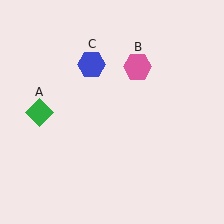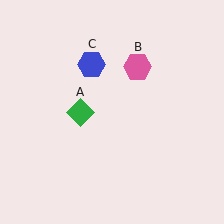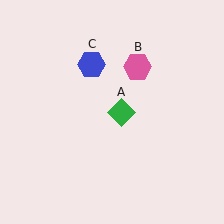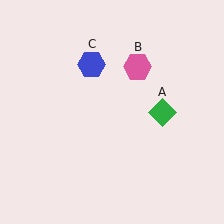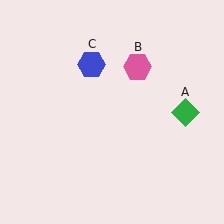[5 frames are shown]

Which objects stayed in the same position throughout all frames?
Pink hexagon (object B) and blue hexagon (object C) remained stationary.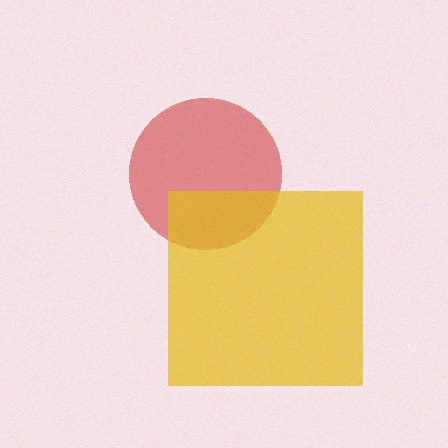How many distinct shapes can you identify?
There are 2 distinct shapes: a red circle, a yellow square.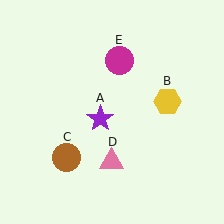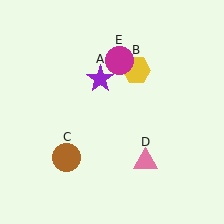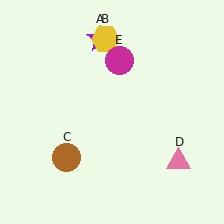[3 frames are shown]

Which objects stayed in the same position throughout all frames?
Brown circle (object C) and magenta circle (object E) remained stationary.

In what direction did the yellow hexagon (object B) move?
The yellow hexagon (object B) moved up and to the left.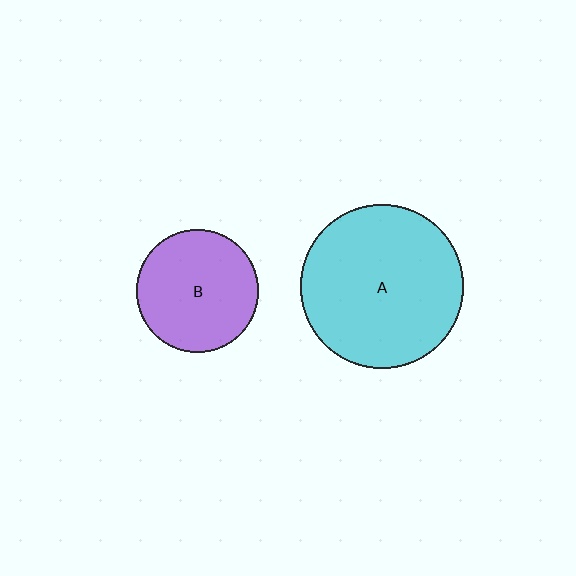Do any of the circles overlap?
No, none of the circles overlap.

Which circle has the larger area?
Circle A (cyan).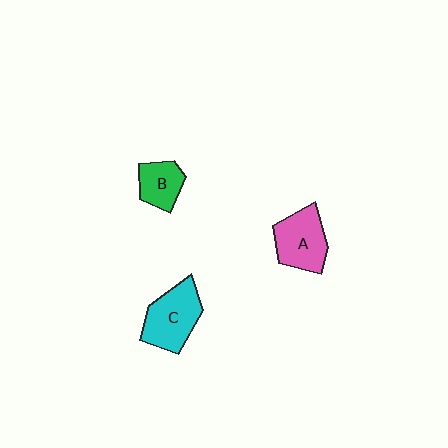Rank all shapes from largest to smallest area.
From largest to smallest: C (cyan), A (pink), B (green).